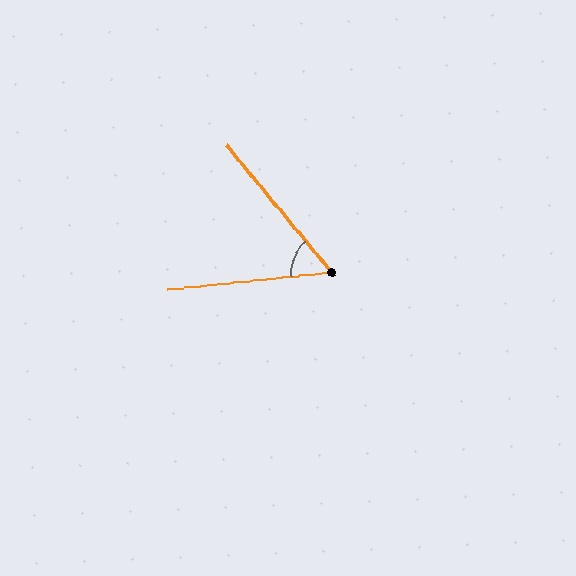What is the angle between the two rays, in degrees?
Approximately 56 degrees.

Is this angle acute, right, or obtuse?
It is acute.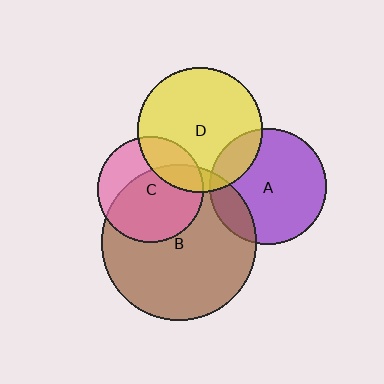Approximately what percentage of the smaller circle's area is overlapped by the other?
Approximately 15%.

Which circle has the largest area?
Circle B (brown).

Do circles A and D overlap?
Yes.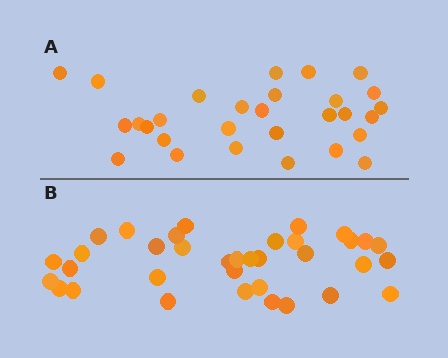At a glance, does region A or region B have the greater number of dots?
Region B (the bottom region) has more dots.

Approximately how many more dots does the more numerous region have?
Region B has about 6 more dots than region A.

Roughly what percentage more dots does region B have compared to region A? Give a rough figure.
About 20% more.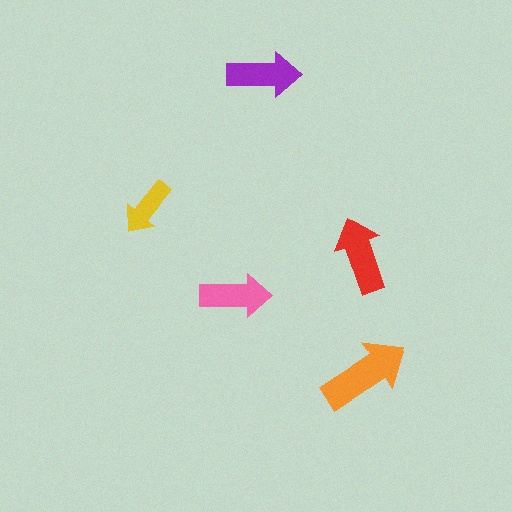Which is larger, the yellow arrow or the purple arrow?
The purple one.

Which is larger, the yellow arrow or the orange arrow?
The orange one.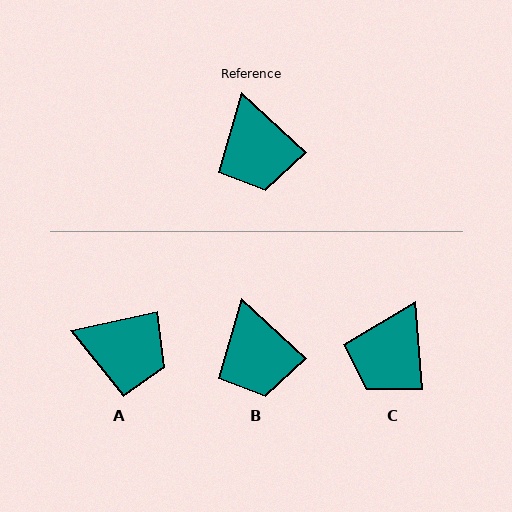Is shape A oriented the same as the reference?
No, it is off by about 55 degrees.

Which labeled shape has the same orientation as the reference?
B.